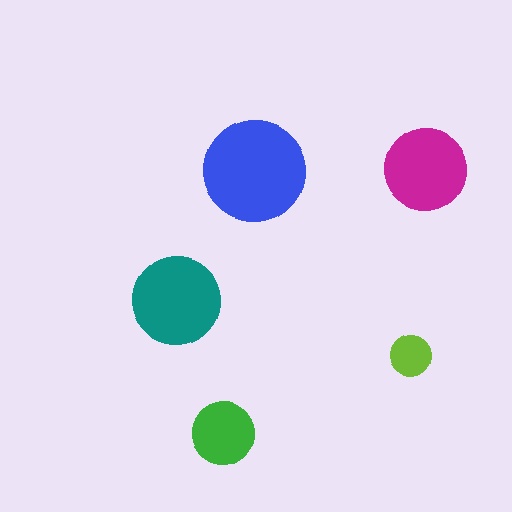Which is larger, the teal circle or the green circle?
The teal one.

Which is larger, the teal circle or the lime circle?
The teal one.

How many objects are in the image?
There are 5 objects in the image.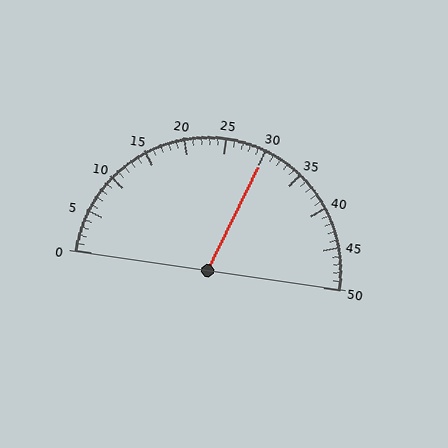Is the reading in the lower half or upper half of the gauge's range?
The reading is in the upper half of the range (0 to 50).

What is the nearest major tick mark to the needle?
The nearest major tick mark is 30.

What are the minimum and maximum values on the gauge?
The gauge ranges from 0 to 50.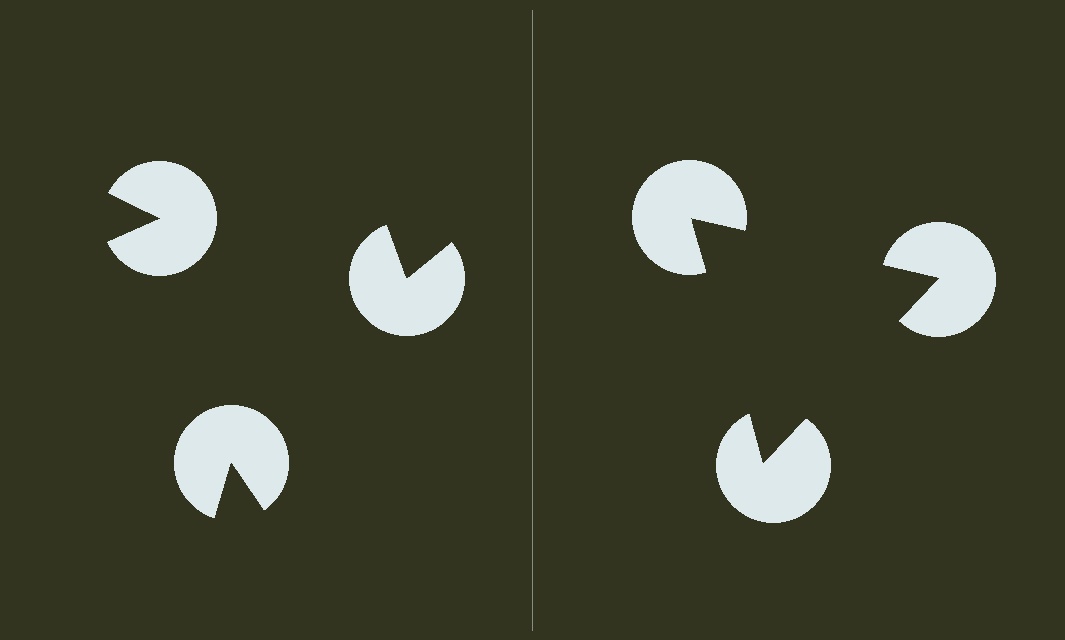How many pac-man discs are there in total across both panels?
6 — 3 on each side.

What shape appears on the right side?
An illusory triangle.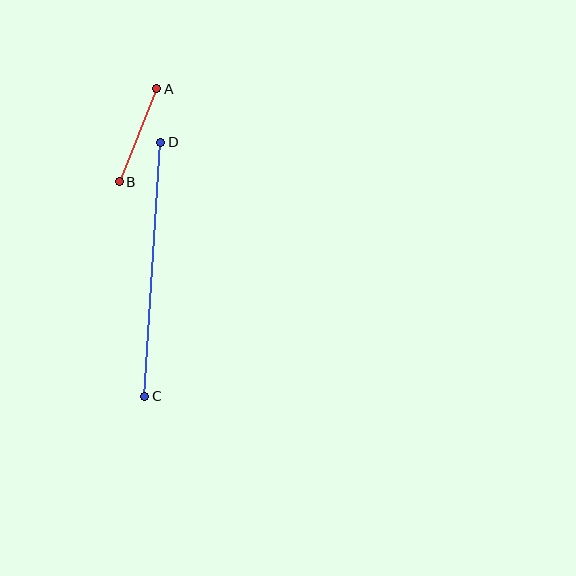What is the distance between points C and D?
The distance is approximately 255 pixels.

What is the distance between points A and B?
The distance is approximately 100 pixels.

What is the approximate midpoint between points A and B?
The midpoint is at approximately (138, 135) pixels.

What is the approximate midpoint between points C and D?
The midpoint is at approximately (153, 269) pixels.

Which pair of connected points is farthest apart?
Points C and D are farthest apart.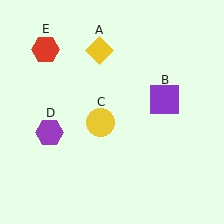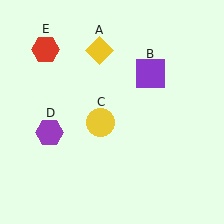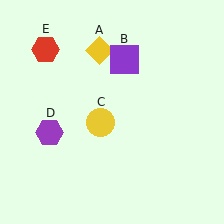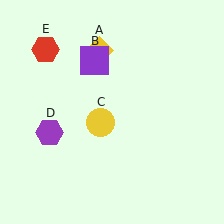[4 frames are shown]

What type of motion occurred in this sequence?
The purple square (object B) rotated counterclockwise around the center of the scene.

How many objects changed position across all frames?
1 object changed position: purple square (object B).